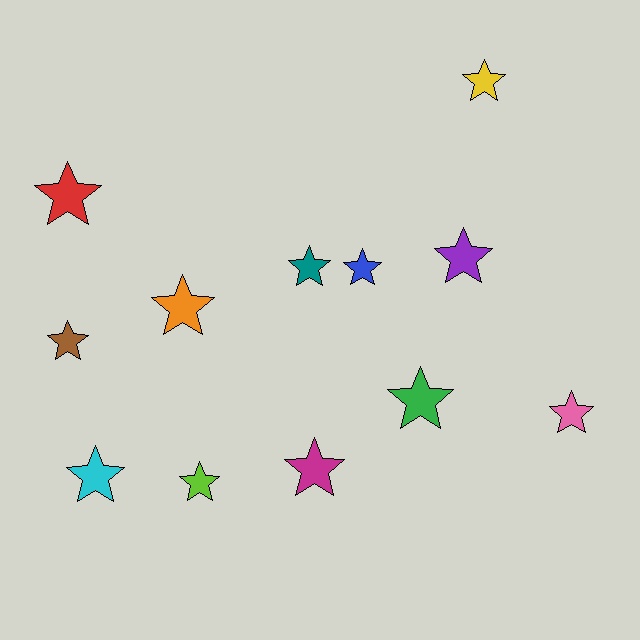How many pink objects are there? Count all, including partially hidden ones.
There is 1 pink object.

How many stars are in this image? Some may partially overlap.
There are 12 stars.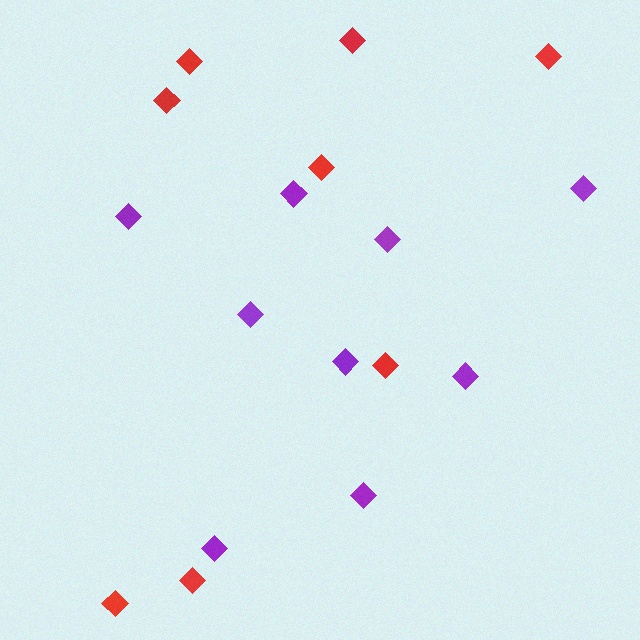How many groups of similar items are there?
There are 2 groups: one group of purple diamonds (9) and one group of red diamonds (8).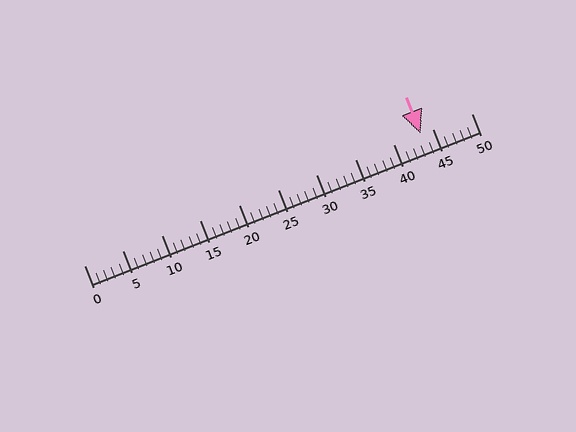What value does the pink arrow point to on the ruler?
The pink arrow points to approximately 44.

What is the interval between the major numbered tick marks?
The major tick marks are spaced 5 units apart.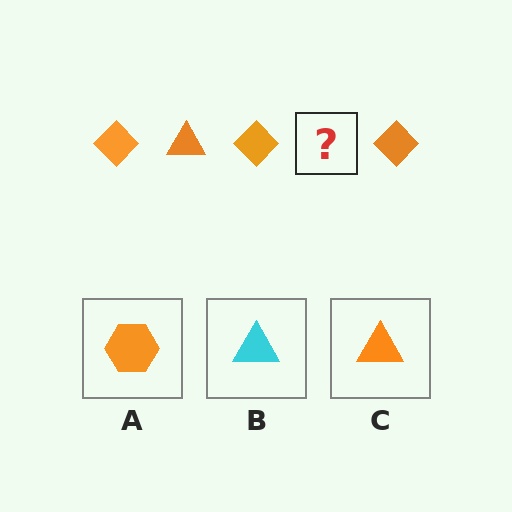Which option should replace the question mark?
Option C.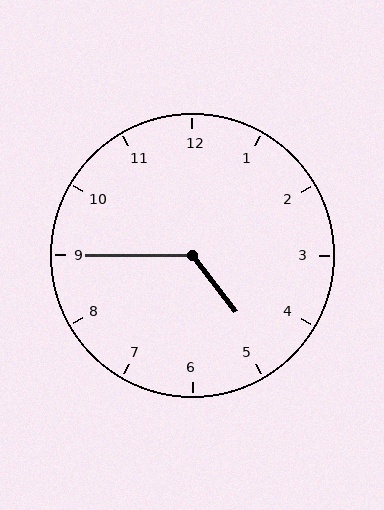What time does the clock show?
4:45.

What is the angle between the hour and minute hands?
Approximately 128 degrees.